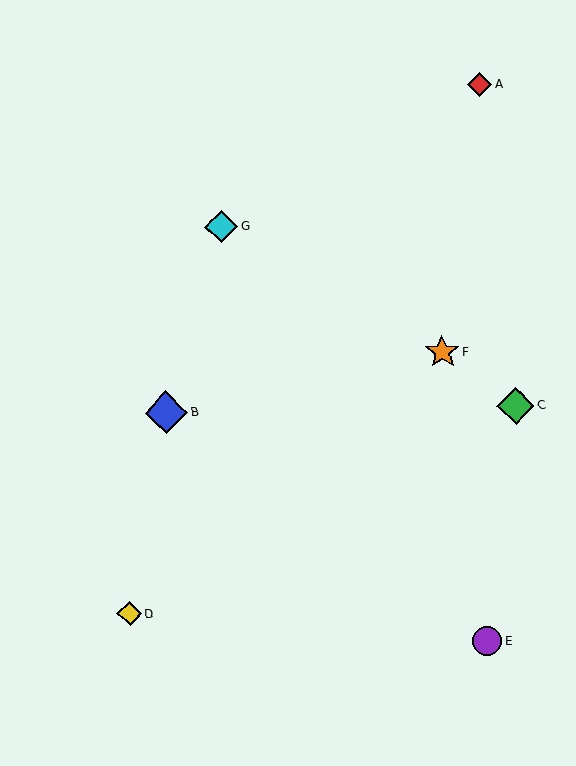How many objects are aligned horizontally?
2 objects (B, C) are aligned horizontally.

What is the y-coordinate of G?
Object G is at y≈227.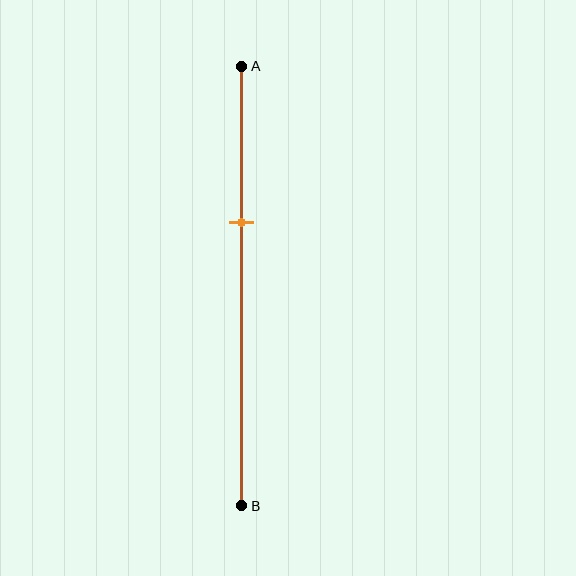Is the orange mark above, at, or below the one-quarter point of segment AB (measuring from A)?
The orange mark is below the one-quarter point of segment AB.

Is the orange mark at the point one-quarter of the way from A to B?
No, the mark is at about 35% from A, not at the 25% one-quarter point.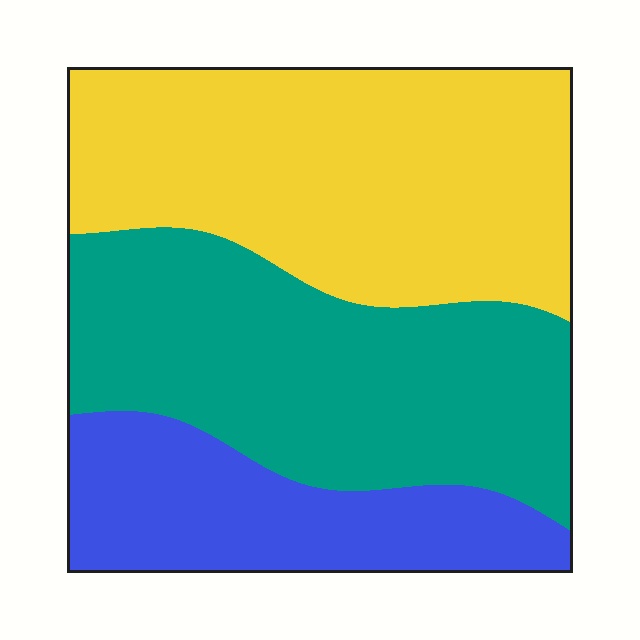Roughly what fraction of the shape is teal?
Teal covers about 40% of the shape.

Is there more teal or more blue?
Teal.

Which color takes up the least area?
Blue, at roughly 20%.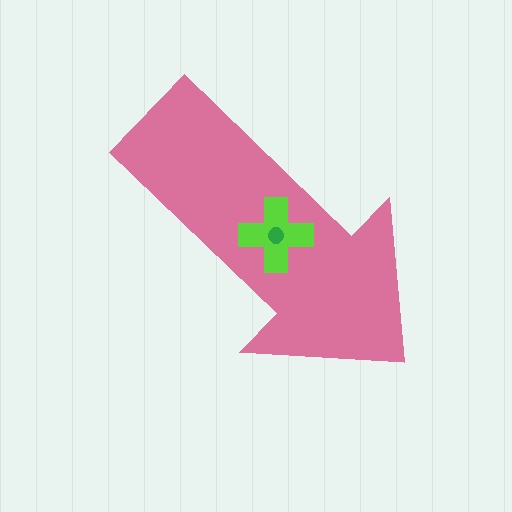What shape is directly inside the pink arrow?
The lime cross.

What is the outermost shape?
The pink arrow.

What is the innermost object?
The green circle.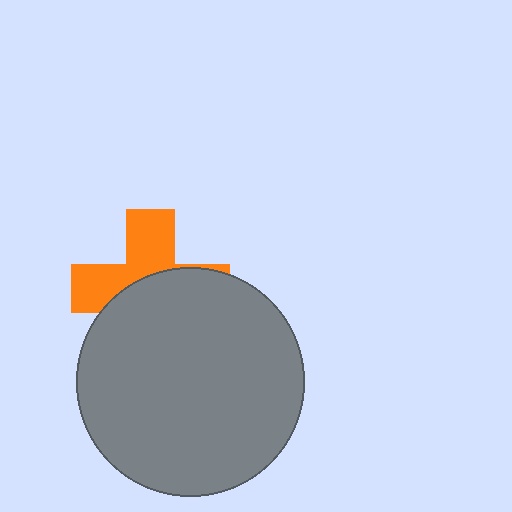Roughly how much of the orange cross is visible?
A small part of it is visible (roughly 44%).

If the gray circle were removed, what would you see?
You would see the complete orange cross.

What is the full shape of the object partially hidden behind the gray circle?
The partially hidden object is an orange cross.